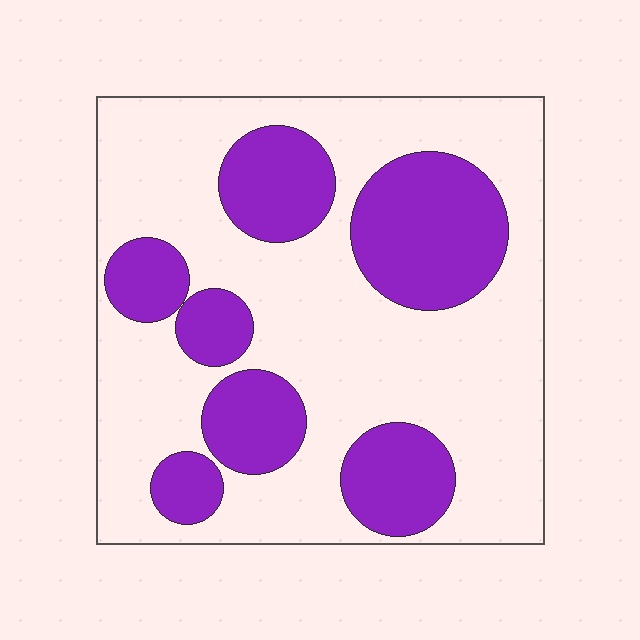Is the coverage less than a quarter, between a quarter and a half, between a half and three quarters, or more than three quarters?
Between a quarter and a half.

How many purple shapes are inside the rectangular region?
7.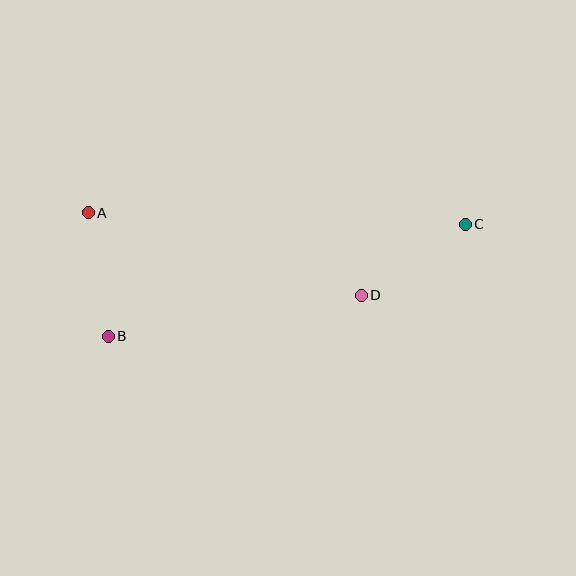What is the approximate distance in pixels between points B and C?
The distance between B and C is approximately 374 pixels.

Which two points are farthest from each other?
Points A and C are farthest from each other.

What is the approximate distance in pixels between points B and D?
The distance between B and D is approximately 256 pixels.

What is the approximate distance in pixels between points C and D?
The distance between C and D is approximately 126 pixels.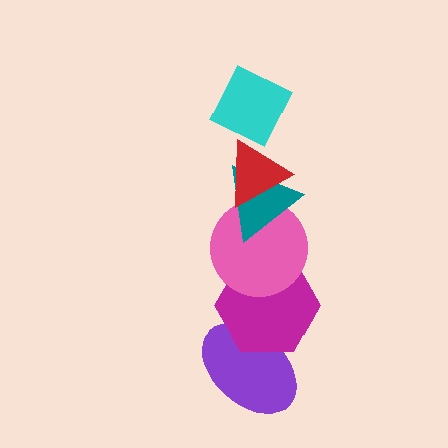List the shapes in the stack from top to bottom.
From top to bottom: the cyan diamond, the red triangle, the teal triangle, the pink circle, the magenta hexagon, the purple ellipse.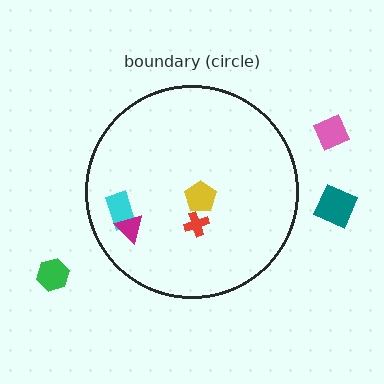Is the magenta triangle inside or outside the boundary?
Inside.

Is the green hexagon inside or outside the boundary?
Outside.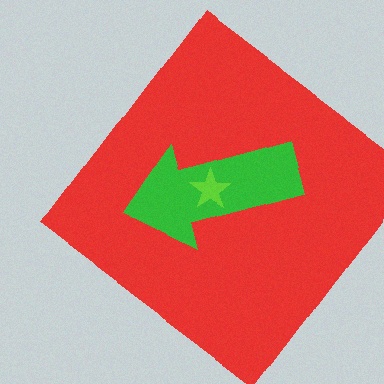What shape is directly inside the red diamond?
The green arrow.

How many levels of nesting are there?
3.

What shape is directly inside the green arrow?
The lime star.